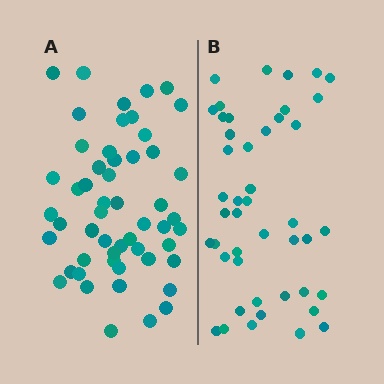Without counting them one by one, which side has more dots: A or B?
Region A (the left region) has more dots.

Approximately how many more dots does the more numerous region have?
Region A has roughly 8 or so more dots than region B.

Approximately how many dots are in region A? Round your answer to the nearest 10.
About 50 dots. (The exact count is 53, which rounds to 50.)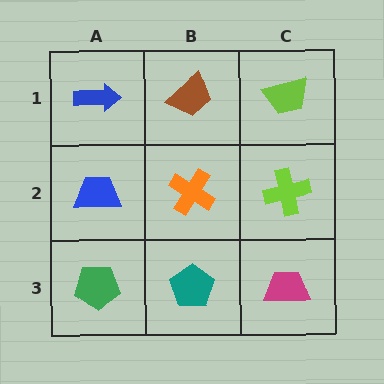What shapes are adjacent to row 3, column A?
A blue trapezoid (row 2, column A), a teal pentagon (row 3, column B).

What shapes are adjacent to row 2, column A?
A blue arrow (row 1, column A), a green pentagon (row 3, column A), an orange cross (row 2, column B).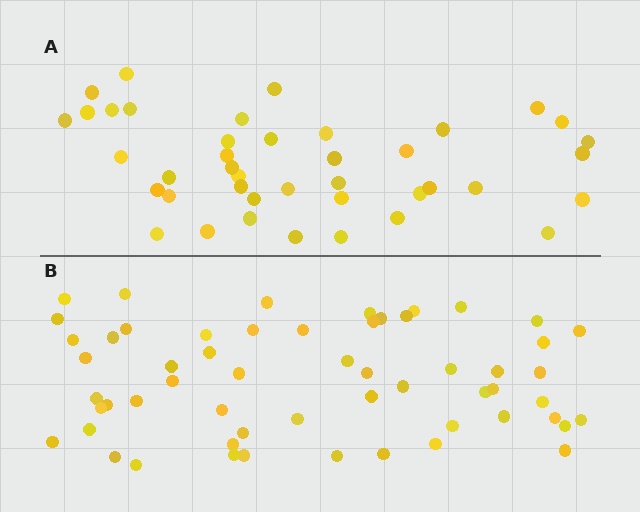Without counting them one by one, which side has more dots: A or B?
Region B (the bottom region) has more dots.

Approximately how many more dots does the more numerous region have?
Region B has approximately 15 more dots than region A.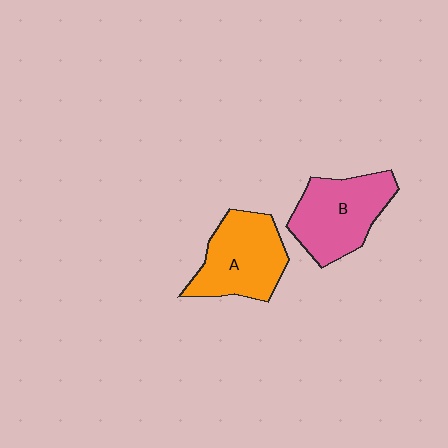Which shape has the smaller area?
Shape A (orange).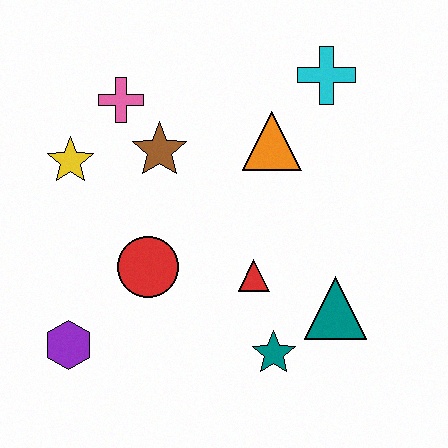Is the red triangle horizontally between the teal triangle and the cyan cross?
No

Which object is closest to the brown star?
The pink cross is closest to the brown star.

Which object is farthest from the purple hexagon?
The cyan cross is farthest from the purple hexagon.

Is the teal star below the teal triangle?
Yes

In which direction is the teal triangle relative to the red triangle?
The teal triangle is to the right of the red triangle.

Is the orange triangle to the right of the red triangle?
Yes